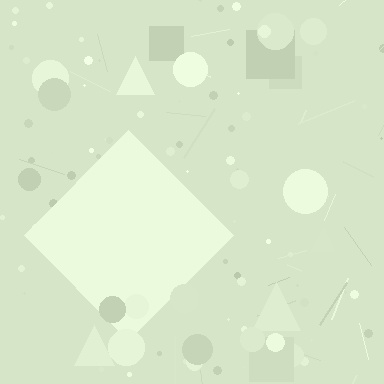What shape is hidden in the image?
A diamond is hidden in the image.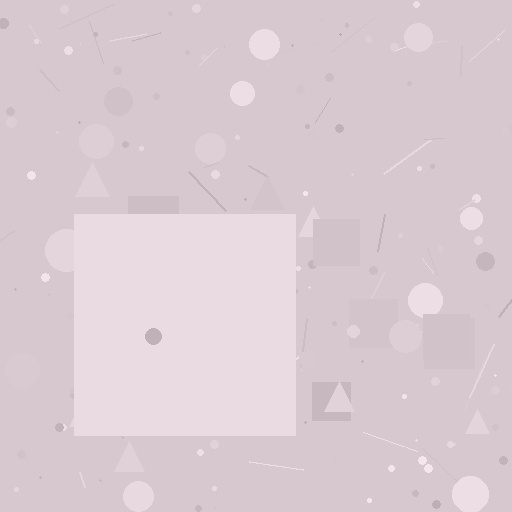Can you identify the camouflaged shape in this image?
The camouflaged shape is a square.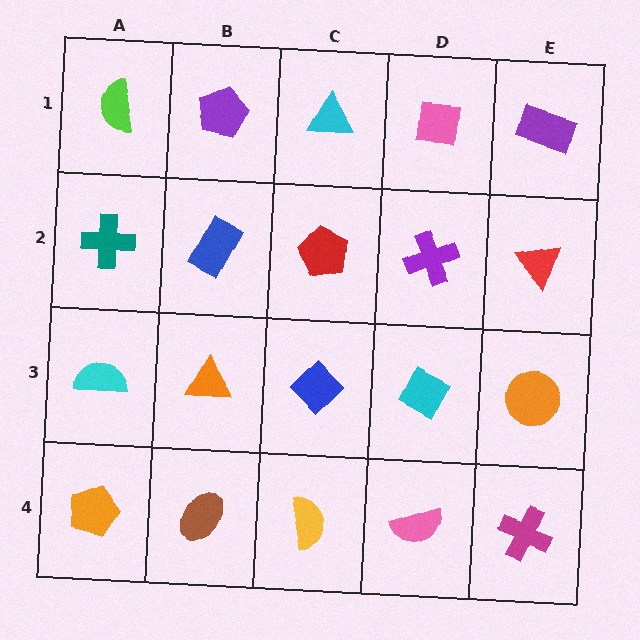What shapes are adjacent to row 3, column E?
A red triangle (row 2, column E), a magenta cross (row 4, column E), a cyan diamond (row 3, column D).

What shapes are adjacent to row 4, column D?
A cyan diamond (row 3, column D), a yellow semicircle (row 4, column C), a magenta cross (row 4, column E).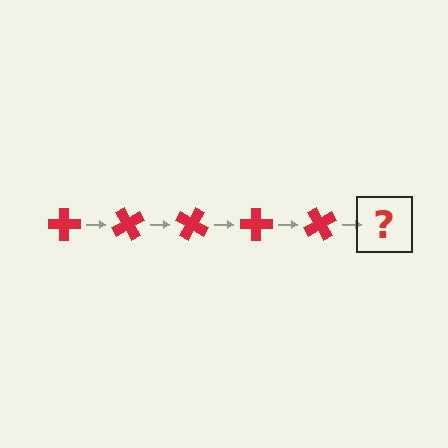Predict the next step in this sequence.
The next step is a red cross rotated 300 degrees.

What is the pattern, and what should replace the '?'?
The pattern is that the cross rotates 60 degrees each step. The '?' should be a red cross rotated 300 degrees.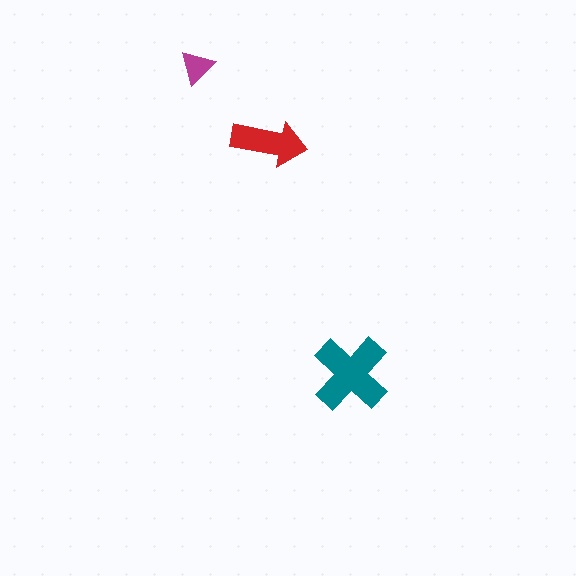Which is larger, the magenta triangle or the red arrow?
The red arrow.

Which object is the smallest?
The magenta triangle.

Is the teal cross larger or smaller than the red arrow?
Larger.